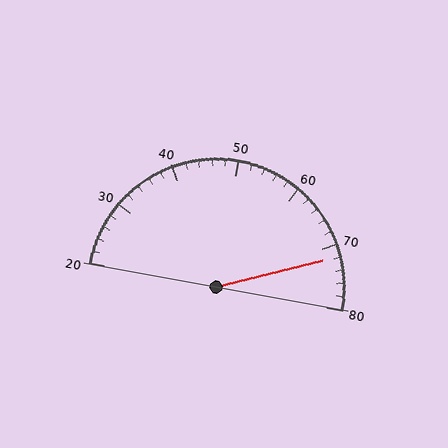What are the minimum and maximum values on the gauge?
The gauge ranges from 20 to 80.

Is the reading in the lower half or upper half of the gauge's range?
The reading is in the upper half of the range (20 to 80).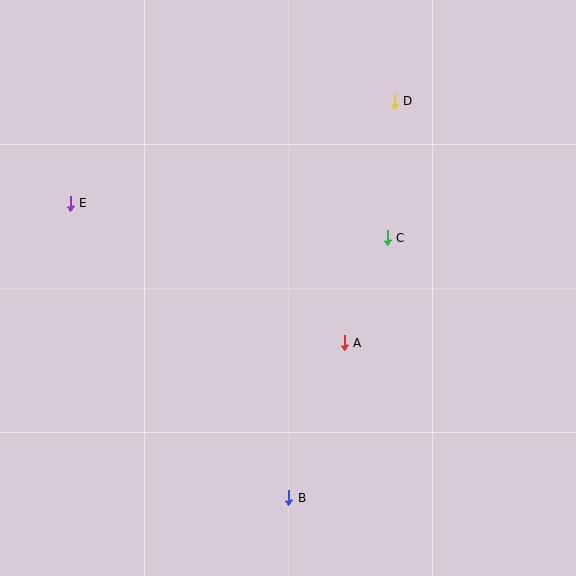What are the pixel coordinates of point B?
Point B is at (289, 498).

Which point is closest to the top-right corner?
Point D is closest to the top-right corner.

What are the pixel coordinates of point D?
Point D is at (394, 101).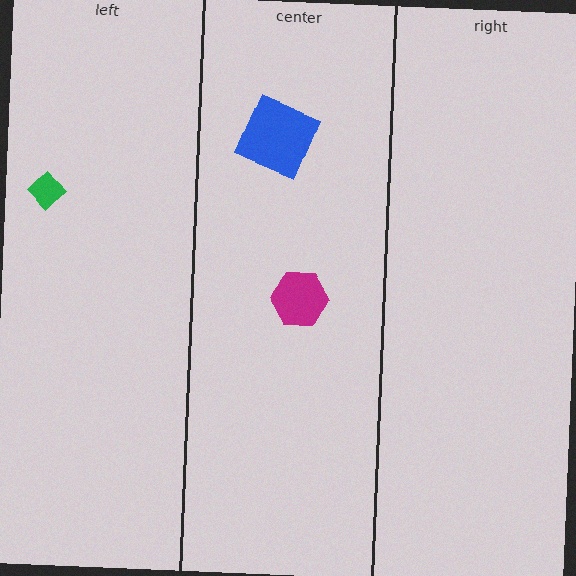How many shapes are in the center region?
2.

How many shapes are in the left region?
1.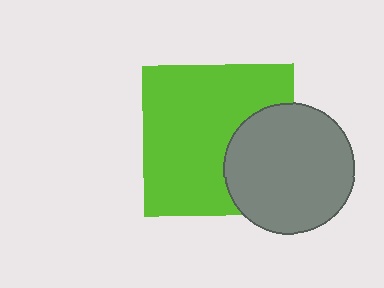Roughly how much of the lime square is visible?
Most of it is visible (roughly 70%).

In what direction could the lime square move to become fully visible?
The lime square could move left. That would shift it out from behind the gray circle entirely.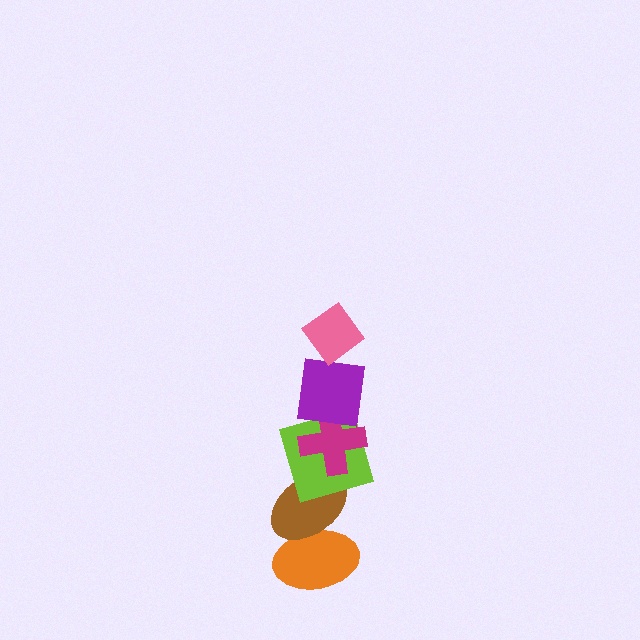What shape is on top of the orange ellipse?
The brown ellipse is on top of the orange ellipse.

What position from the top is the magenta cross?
The magenta cross is 3rd from the top.